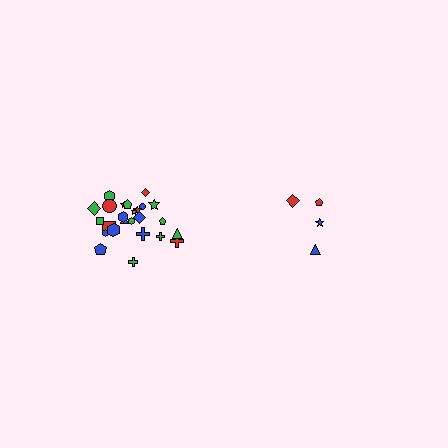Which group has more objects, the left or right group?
The left group.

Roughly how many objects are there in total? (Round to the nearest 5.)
Roughly 30 objects in total.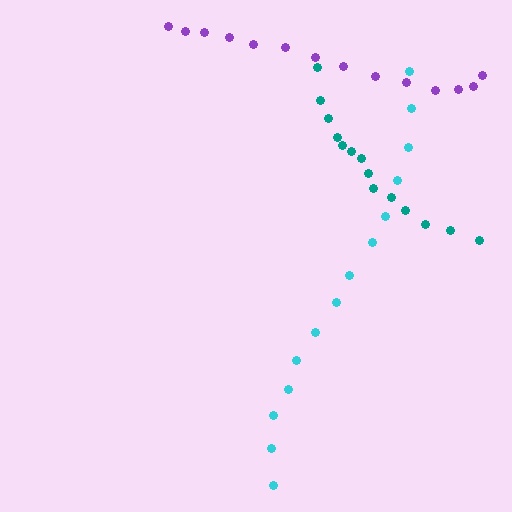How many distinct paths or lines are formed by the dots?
There are 3 distinct paths.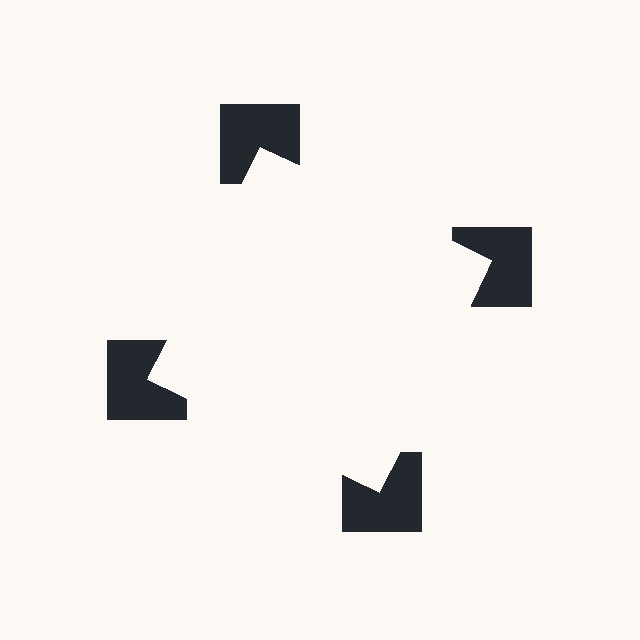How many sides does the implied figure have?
4 sides.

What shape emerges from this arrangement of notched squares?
An illusory square — its edges are inferred from the aligned wedge cuts in the notched squares, not physically drawn.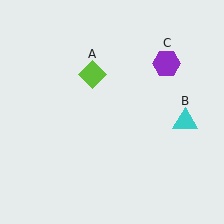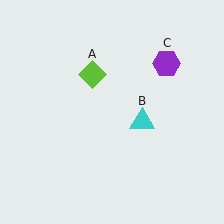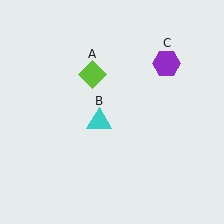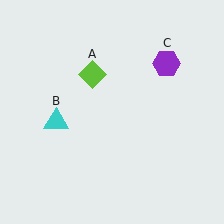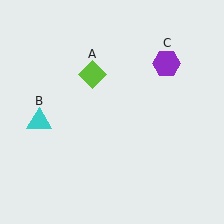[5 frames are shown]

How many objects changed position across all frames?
1 object changed position: cyan triangle (object B).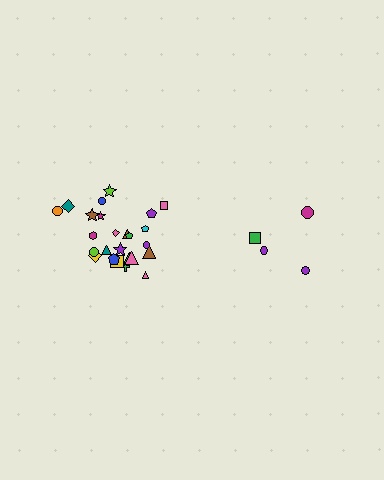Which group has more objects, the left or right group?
The left group.